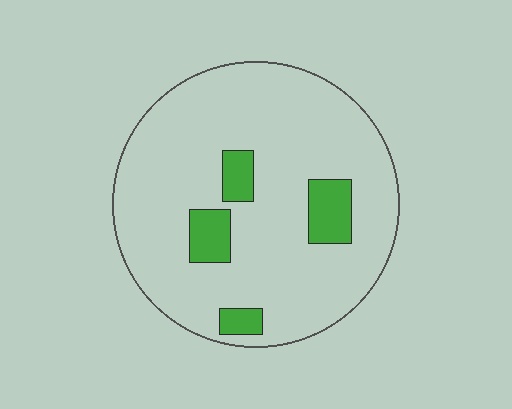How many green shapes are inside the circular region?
4.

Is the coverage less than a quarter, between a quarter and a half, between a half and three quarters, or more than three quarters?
Less than a quarter.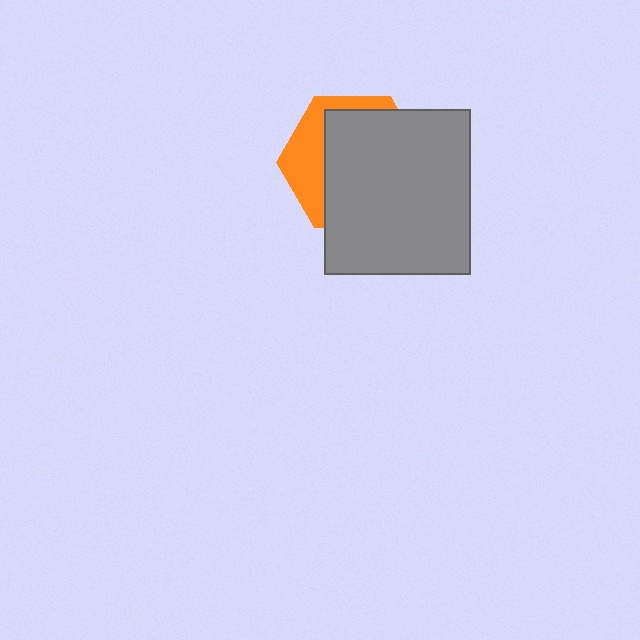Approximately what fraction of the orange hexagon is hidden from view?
Roughly 69% of the orange hexagon is hidden behind the gray rectangle.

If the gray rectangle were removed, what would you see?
You would see the complete orange hexagon.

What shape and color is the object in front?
The object in front is a gray rectangle.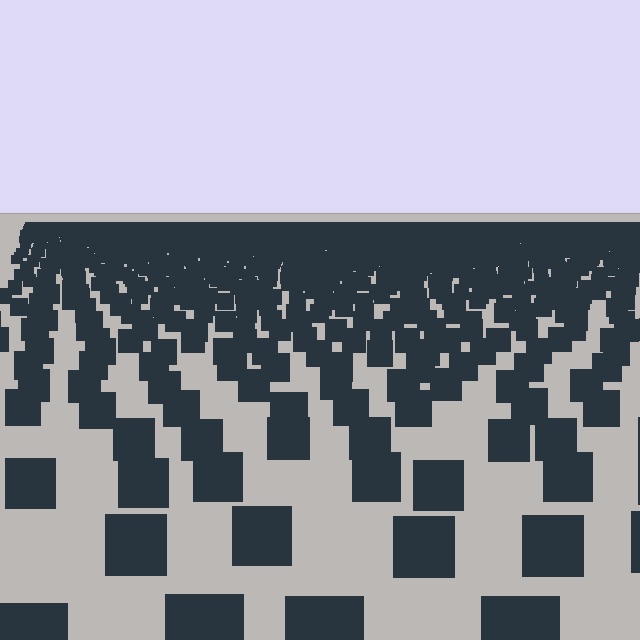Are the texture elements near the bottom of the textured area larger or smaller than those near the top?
Larger. Near the bottom, elements are closer to the viewer and appear at a bigger on-screen size.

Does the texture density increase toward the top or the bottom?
Density increases toward the top.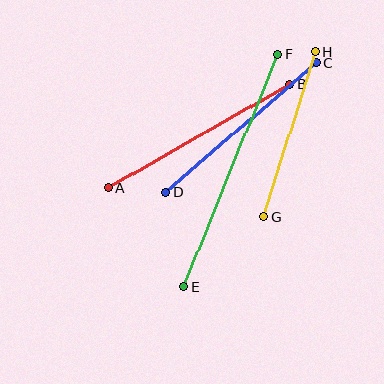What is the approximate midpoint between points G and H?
The midpoint is at approximately (289, 134) pixels.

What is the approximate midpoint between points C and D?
The midpoint is at approximately (241, 127) pixels.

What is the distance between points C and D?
The distance is approximately 198 pixels.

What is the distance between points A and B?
The distance is approximately 209 pixels.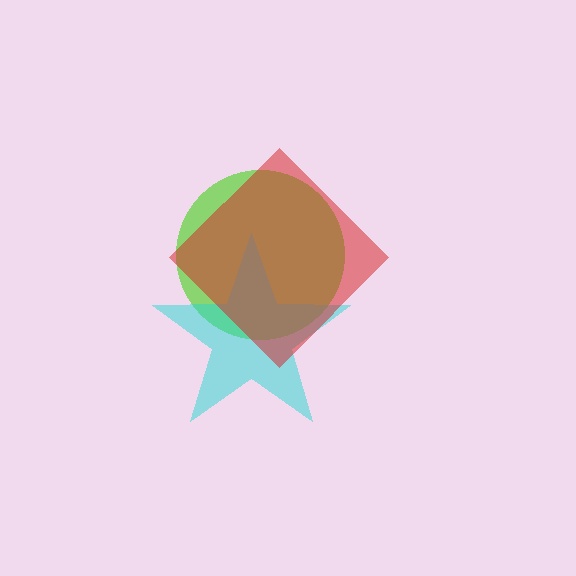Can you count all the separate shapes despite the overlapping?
Yes, there are 3 separate shapes.